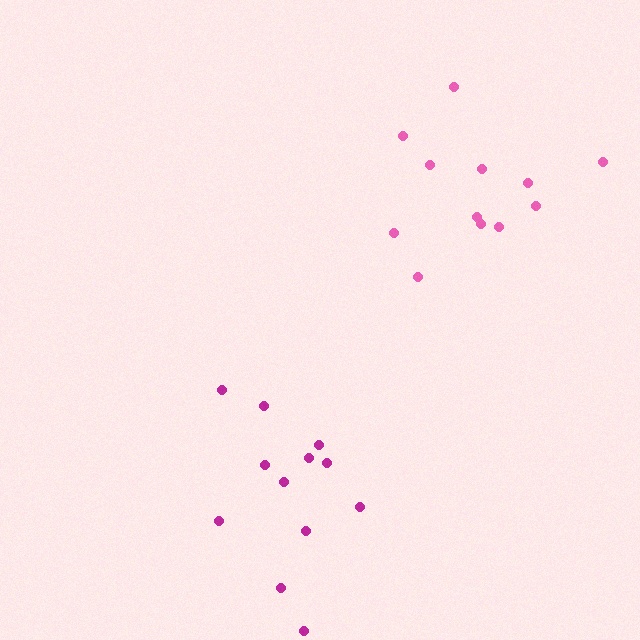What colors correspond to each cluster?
The clusters are colored: pink, magenta.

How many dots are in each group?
Group 1: 12 dots, Group 2: 12 dots (24 total).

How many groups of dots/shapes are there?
There are 2 groups.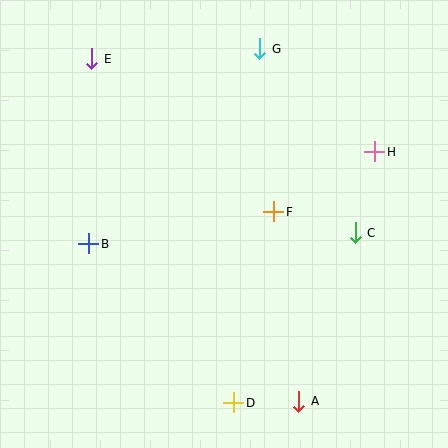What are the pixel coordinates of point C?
Point C is at (355, 233).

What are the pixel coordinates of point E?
Point E is at (92, 59).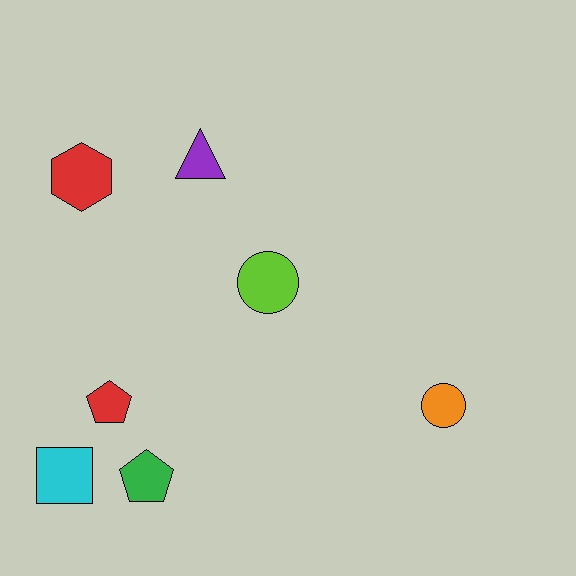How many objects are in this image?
There are 7 objects.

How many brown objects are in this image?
There are no brown objects.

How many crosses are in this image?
There are no crosses.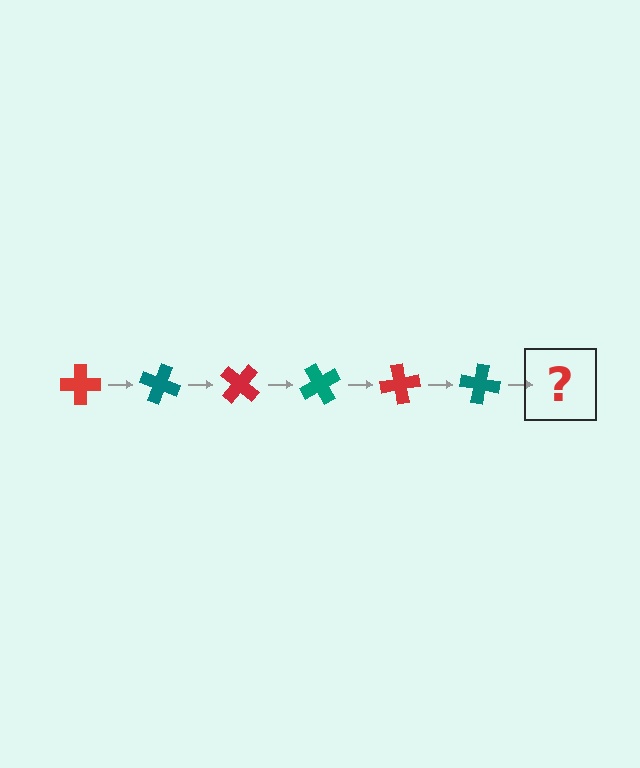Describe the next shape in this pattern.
It should be a red cross, rotated 120 degrees from the start.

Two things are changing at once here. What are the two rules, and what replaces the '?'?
The two rules are that it rotates 20 degrees each step and the color cycles through red and teal. The '?' should be a red cross, rotated 120 degrees from the start.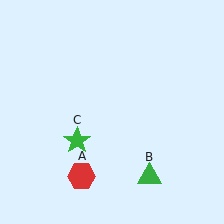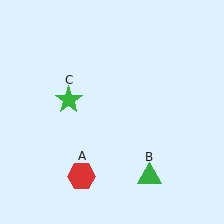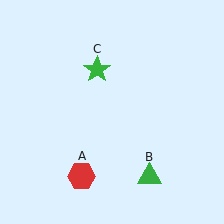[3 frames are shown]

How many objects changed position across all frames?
1 object changed position: green star (object C).